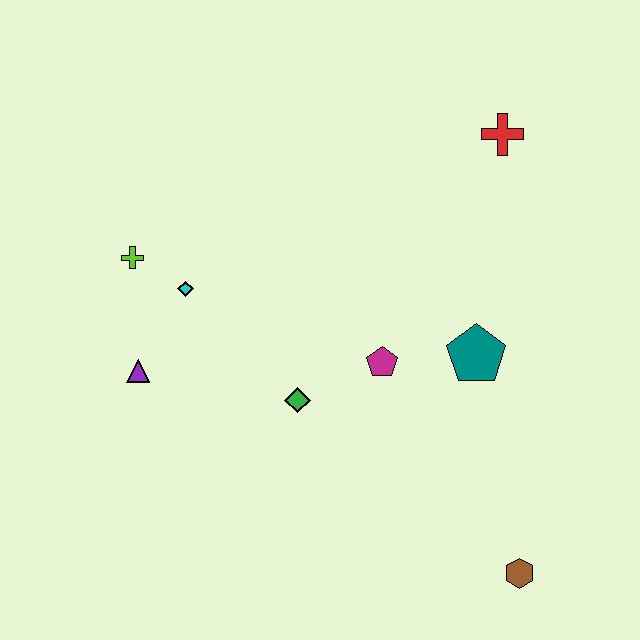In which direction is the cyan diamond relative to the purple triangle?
The cyan diamond is above the purple triangle.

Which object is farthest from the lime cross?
The brown hexagon is farthest from the lime cross.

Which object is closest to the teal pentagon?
The magenta pentagon is closest to the teal pentagon.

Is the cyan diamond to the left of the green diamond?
Yes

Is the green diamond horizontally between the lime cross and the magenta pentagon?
Yes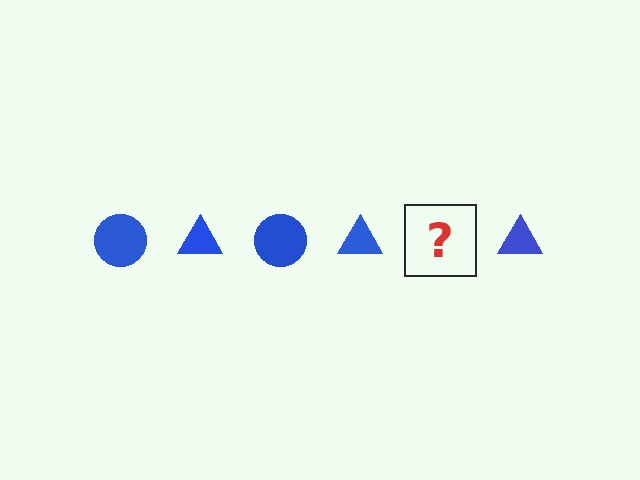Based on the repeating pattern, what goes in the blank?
The blank should be a blue circle.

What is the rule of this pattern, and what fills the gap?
The rule is that the pattern cycles through circle, triangle shapes in blue. The gap should be filled with a blue circle.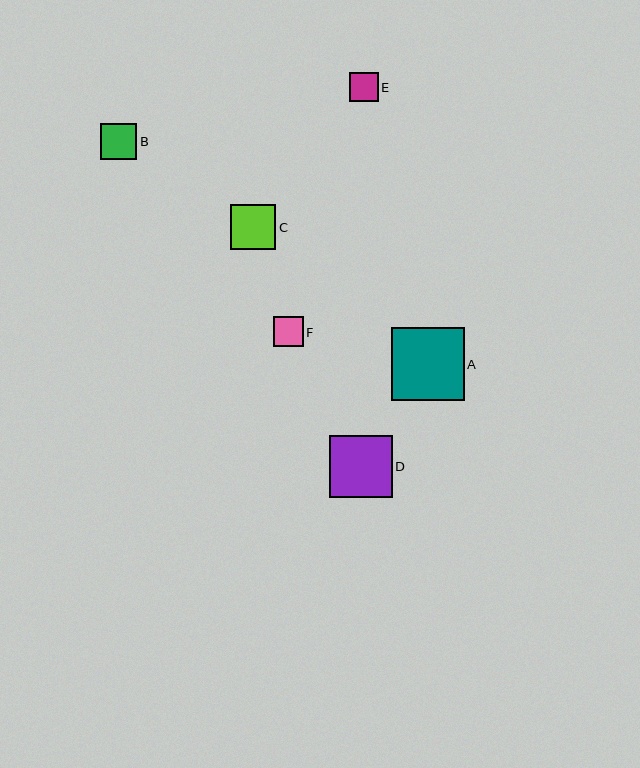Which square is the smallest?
Square E is the smallest with a size of approximately 29 pixels.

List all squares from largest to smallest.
From largest to smallest: A, D, C, B, F, E.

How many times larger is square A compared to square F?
Square A is approximately 2.4 times the size of square F.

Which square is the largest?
Square A is the largest with a size of approximately 73 pixels.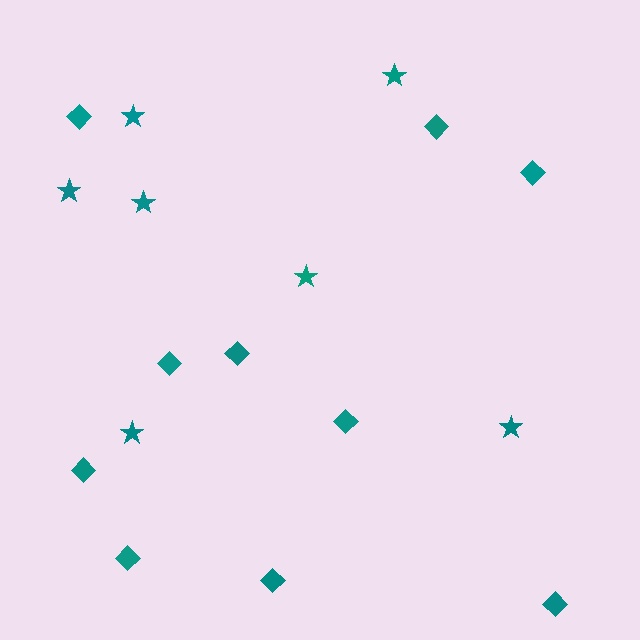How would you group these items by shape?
There are 2 groups: one group of diamonds (10) and one group of stars (7).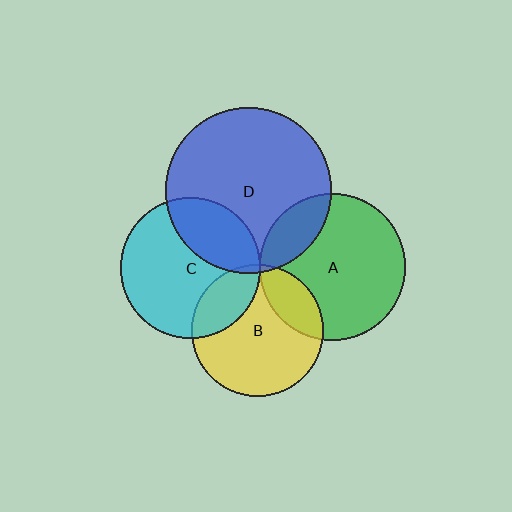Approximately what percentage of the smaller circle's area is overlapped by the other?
Approximately 25%.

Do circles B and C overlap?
Yes.